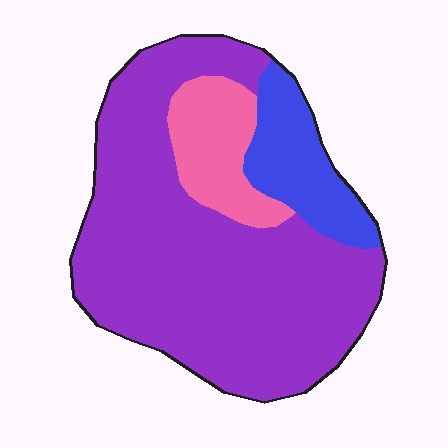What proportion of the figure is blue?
Blue covers about 15% of the figure.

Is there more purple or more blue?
Purple.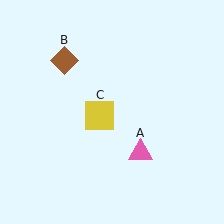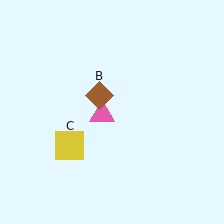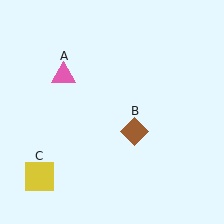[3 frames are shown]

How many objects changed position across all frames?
3 objects changed position: pink triangle (object A), brown diamond (object B), yellow square (object C).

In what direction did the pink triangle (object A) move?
The pink triangle (object A) moved up and to the left.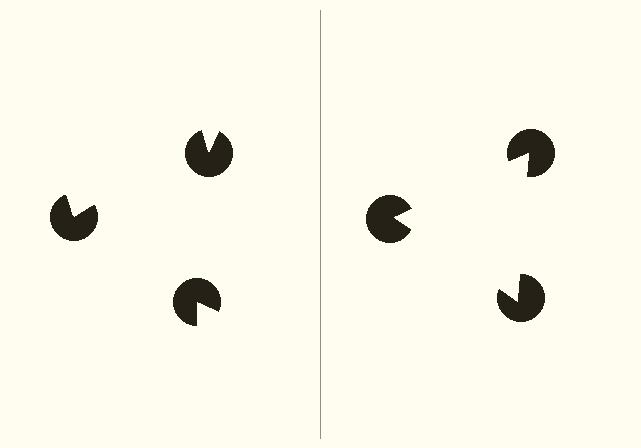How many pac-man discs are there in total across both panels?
6 — 3 on each side.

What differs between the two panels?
The pac-man discs are positioned identically on both sides; only the wedge orientations differ. On the right they align to a triangle; on the left they are misaligned.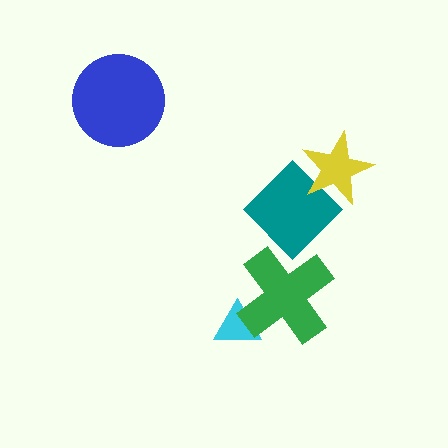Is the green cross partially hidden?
Yes, it is partially covered by another shape.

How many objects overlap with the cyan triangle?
1 object overlaps with the cyan triangle.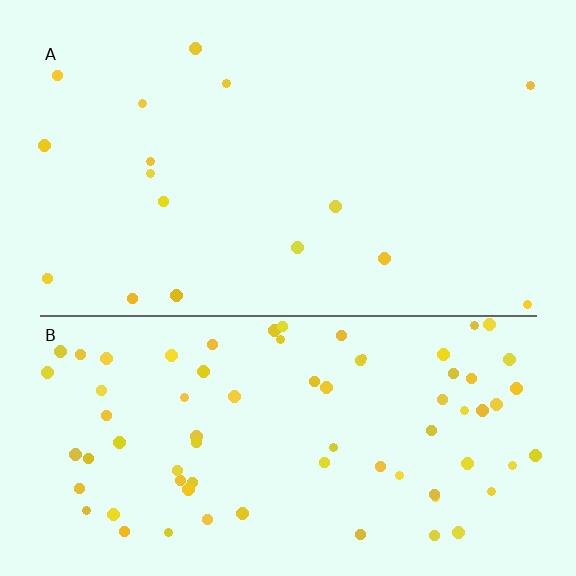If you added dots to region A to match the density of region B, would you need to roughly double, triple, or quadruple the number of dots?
Approximately quadruple.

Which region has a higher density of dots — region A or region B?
B (the bottom).